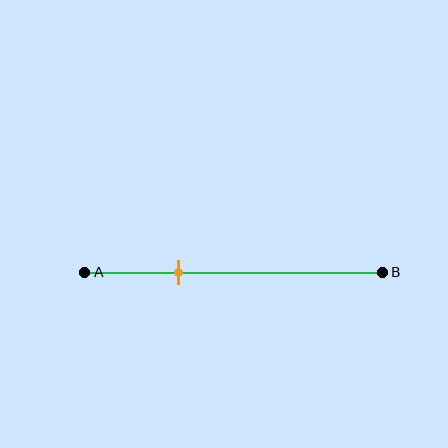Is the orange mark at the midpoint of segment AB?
No, the mark is at about 30% from A, not at the 50% midpoint.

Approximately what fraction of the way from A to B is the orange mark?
The orange mark is approximately 30% of the way from A to B.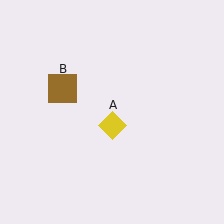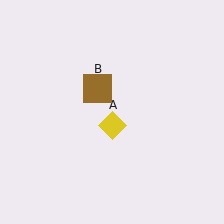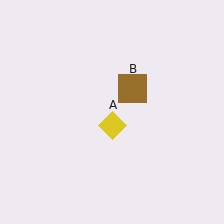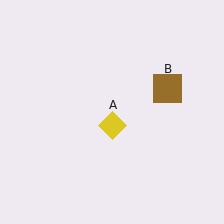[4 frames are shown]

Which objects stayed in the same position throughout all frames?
Yellow diamond (object A) remained stationary.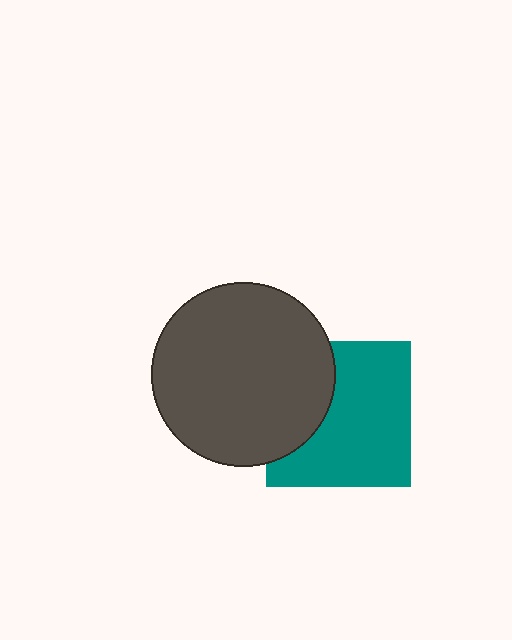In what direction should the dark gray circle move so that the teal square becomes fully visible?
The dark gray circle should move left. That is the shortest direction to clear the overlap and leave the teal square fully visible.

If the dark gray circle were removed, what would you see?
You would see the complete teal square.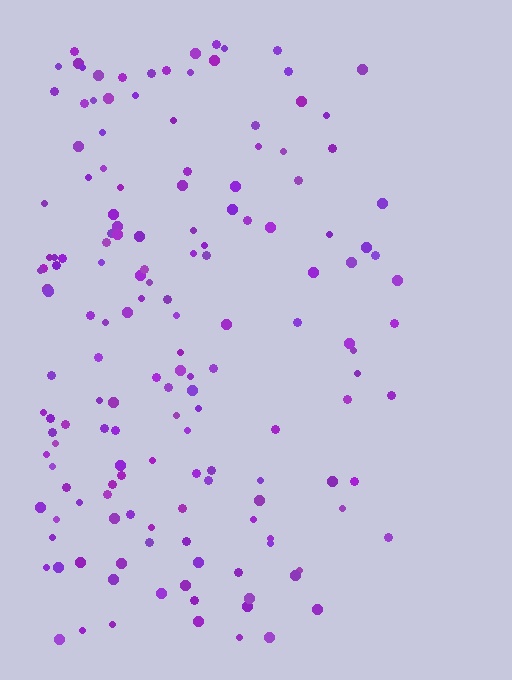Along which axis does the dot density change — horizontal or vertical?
Horizontal.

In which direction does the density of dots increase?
From right to left, with the left side densest.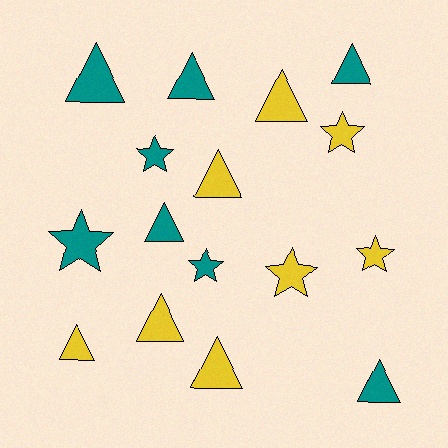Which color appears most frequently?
Teal, with 8 objects.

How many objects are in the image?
There are 16 objects.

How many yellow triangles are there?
There are 5 yellow triangles.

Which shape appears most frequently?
Triangle, with 10 objects.